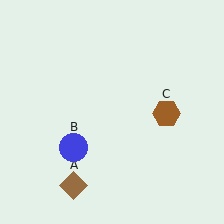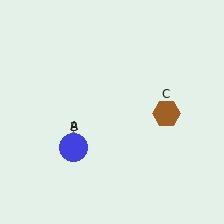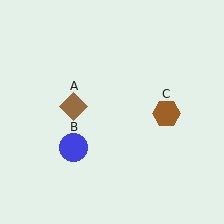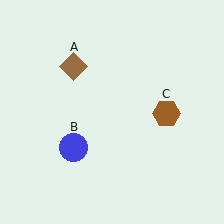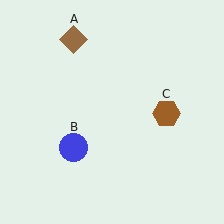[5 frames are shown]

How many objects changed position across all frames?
1 object changed position: brown diamond (object A).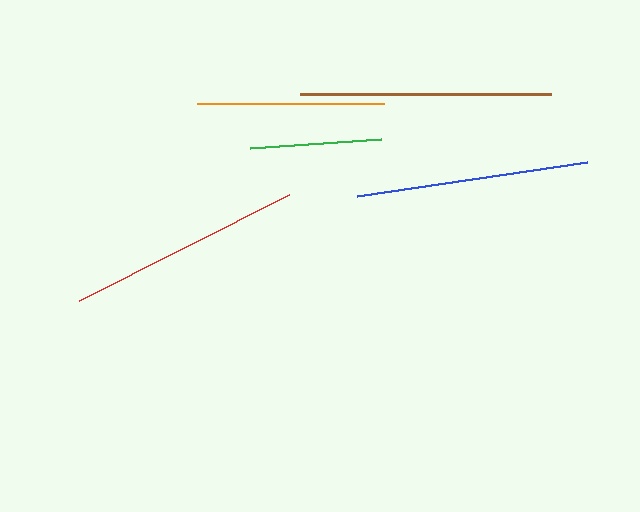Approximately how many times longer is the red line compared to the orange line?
The red line is approximately 1.3 times the length of the orange line.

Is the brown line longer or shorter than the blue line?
The brown line is longer than the blue line.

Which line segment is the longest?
The brown line is the longest at approximately 251 pixels.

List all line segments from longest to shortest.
From longest to shortest: brown, red, blue, orange, green.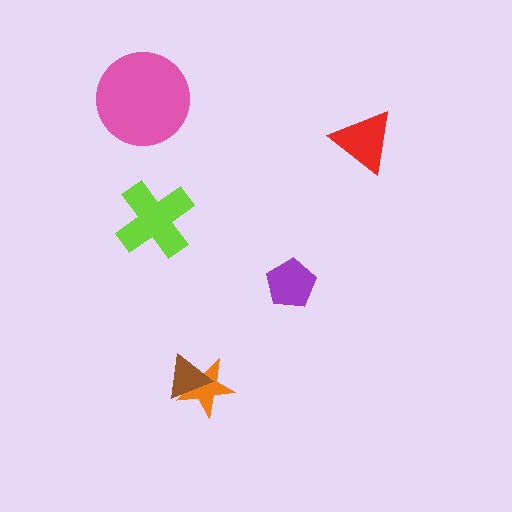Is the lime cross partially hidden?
No, no other shape covers it.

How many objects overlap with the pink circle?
0 objects overlap with the pink circle.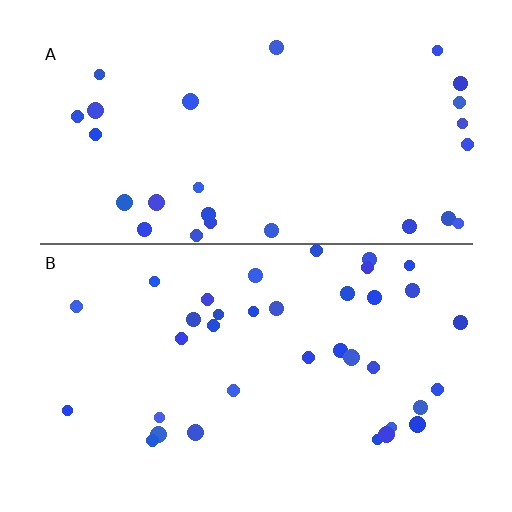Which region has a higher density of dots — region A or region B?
B (the bottom).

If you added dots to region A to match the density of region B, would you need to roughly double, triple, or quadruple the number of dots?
Approximately double.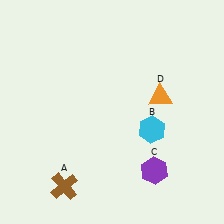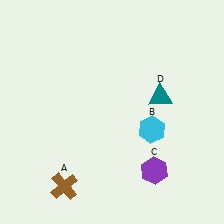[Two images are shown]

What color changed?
The triangle (D) changed from orange in Image 1 to teal in Image 2.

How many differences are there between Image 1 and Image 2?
There is 1 difference between the two images.